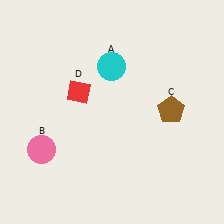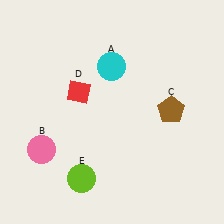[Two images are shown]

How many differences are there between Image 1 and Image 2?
There is 1 difference between the two images.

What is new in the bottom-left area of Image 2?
A lime circle (E) was added in the bottom-left area of Image 2.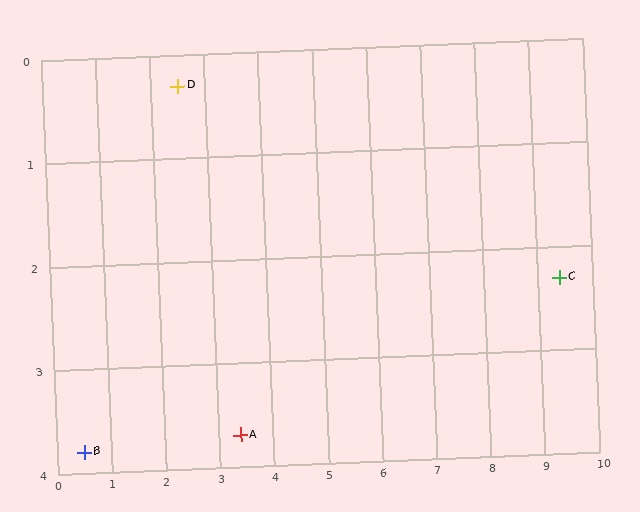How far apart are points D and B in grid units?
Points D and B are about 4.0 grid units apart.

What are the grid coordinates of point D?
Point D is at approximately (2.5, 0.3).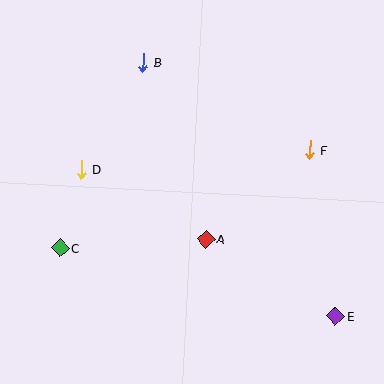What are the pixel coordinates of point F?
Point F is at (310, 150).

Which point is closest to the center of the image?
Point A at (206, 239) is closest to the center.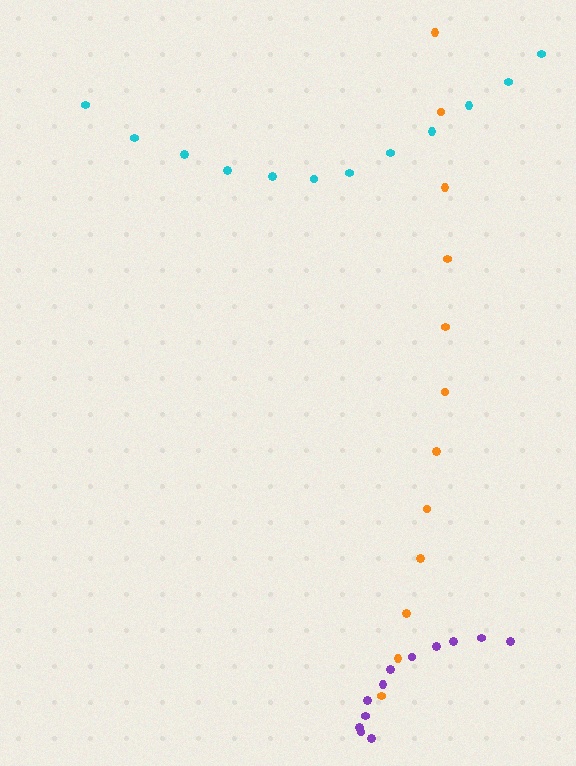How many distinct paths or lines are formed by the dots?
There are 3 distinct paths.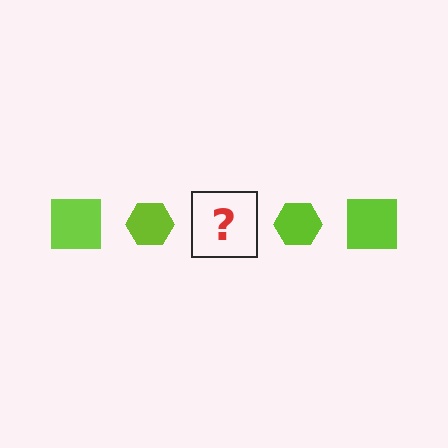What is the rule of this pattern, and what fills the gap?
The rule is that the pattern cycles through square, hexagon shapes in lime. The gap should be filled with a lime square.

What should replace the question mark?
The question mark should be replaced with a lime square.